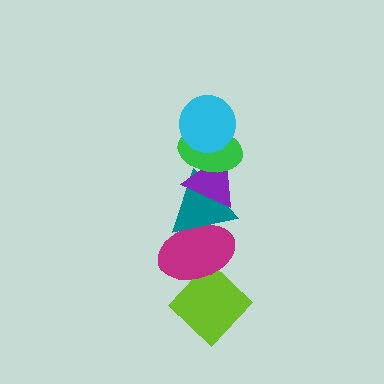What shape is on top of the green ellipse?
The cyan circle is on top of the green ellipse.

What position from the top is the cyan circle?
The cyan circle is 1st from the top.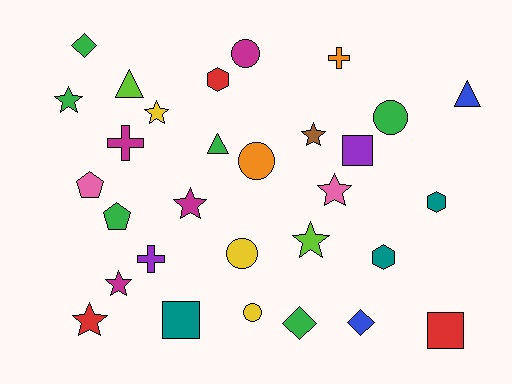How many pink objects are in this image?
There are 2 pink objects.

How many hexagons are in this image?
There are 3 hexagons.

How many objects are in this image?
There are 30 objects.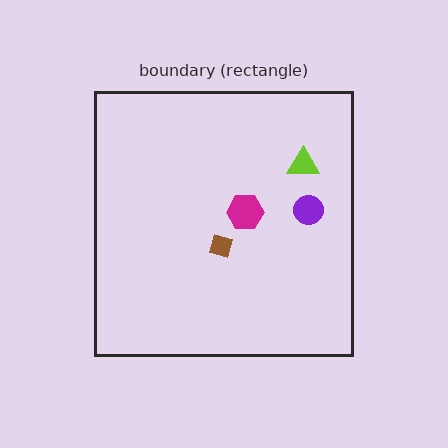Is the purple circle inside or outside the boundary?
Inside.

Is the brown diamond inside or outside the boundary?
Inside.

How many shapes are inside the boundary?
4 inside, 0 outside.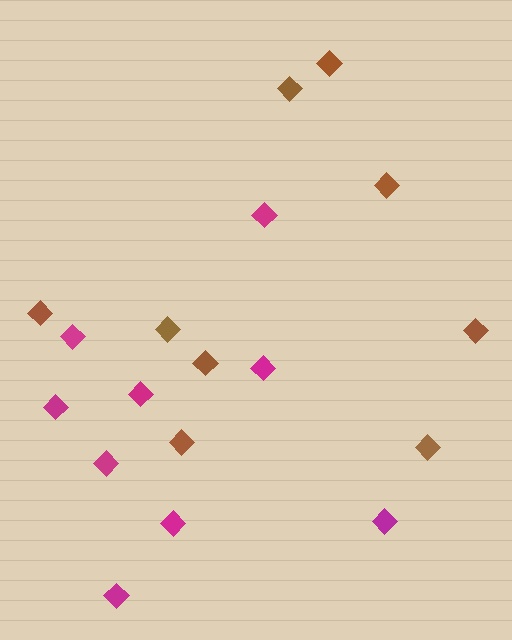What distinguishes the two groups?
There are 2 groups: one group of brown diamonds (9) and one group of magenta diamonds (9).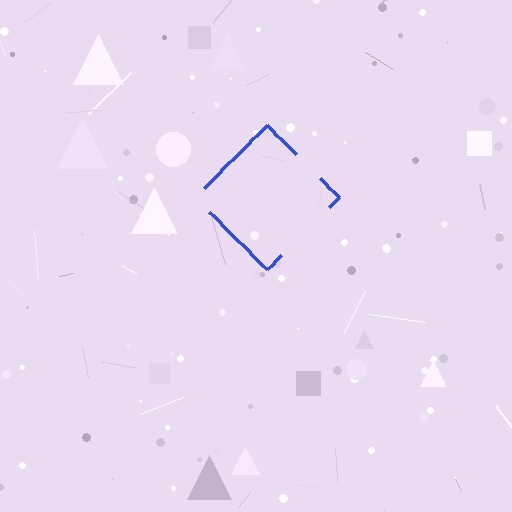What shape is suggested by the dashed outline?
The dashed outline suggests a diamond.